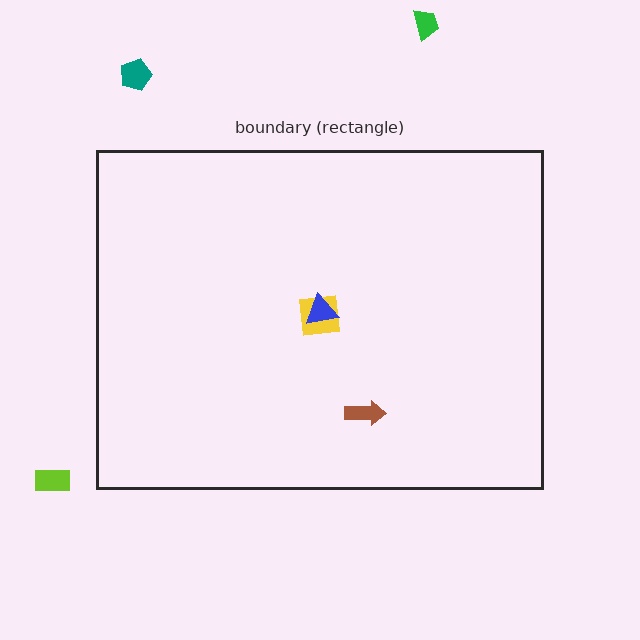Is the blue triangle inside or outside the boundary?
Inside.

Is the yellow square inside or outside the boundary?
Inside.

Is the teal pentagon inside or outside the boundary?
Outside.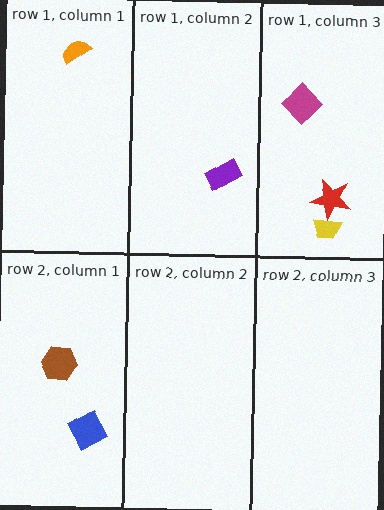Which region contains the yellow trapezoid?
The row 1, column 3 region.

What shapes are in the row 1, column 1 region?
The orange semicircle.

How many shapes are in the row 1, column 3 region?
3.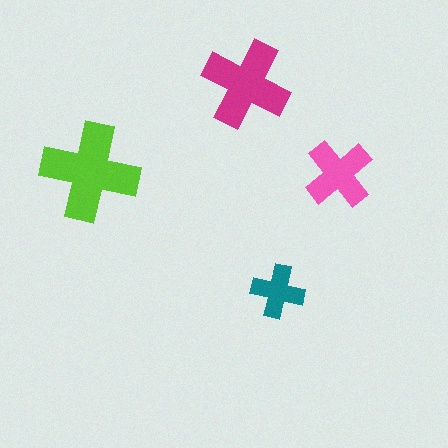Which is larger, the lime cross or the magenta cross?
The lime one.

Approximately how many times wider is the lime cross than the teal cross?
About 2 times wider.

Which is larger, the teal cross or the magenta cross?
The magenta one.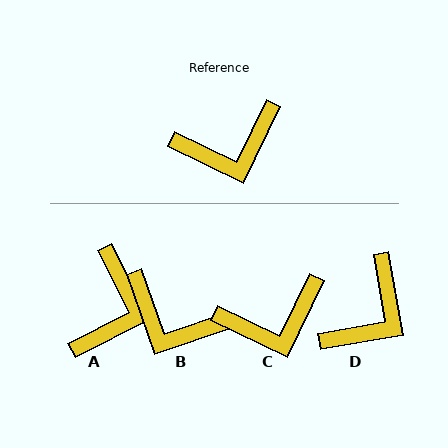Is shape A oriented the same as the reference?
No, it is off by about 53 degrees.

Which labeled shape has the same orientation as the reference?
C.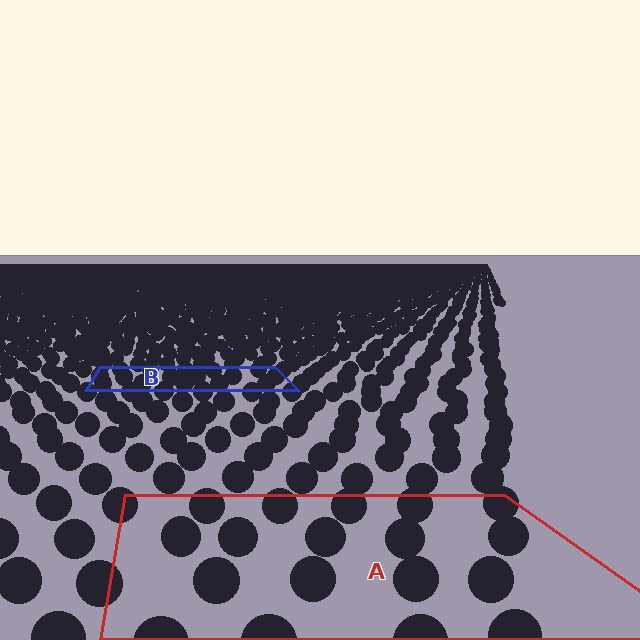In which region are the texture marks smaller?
The texture marks are smaller in region B, because it is farther away.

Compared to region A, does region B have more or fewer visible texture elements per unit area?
Region B has more texture elements per unit area — they are packed more densely because it is farther away.